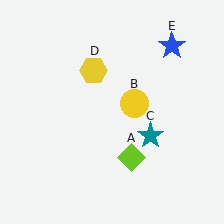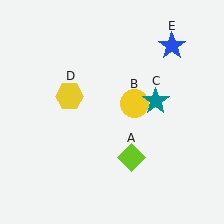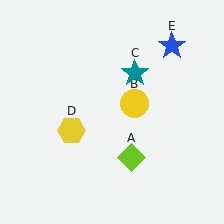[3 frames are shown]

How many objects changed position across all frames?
2 objects changed position: teal star (object C), yellow hexagon (object D).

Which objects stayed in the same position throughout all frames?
Lime diamond (object A) and yellow circle (object B) and blue star (object E) remained stationary.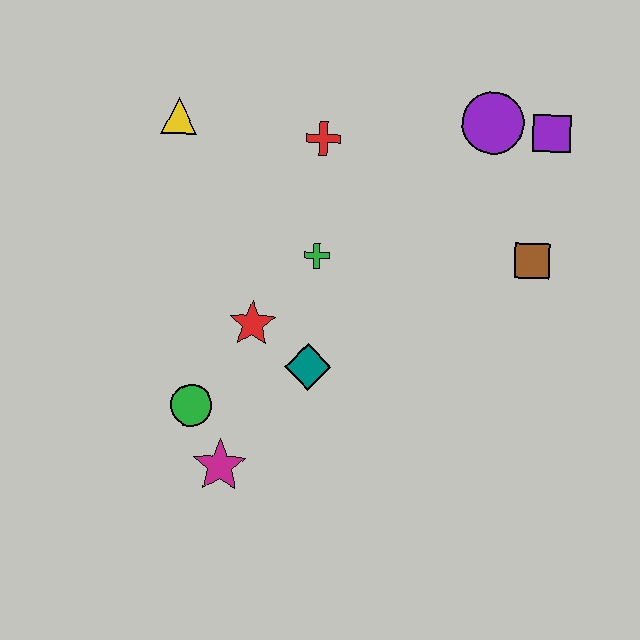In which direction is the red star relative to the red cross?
The red star is below the red cross.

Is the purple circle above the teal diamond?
Yes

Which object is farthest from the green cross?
The purple square is farthest from the green cross.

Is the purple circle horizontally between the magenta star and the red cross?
No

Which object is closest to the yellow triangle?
The red cross is closest to the yellow triangle.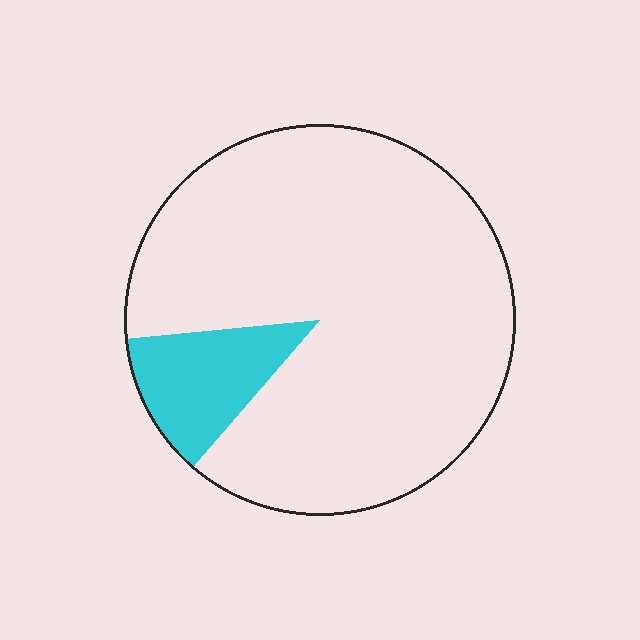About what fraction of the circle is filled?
About one eighth (1/8).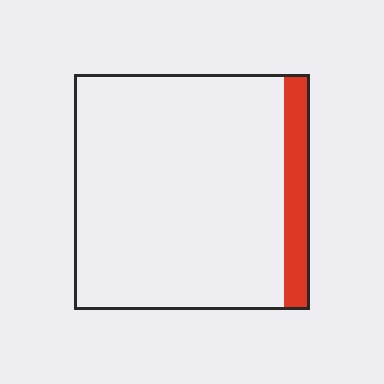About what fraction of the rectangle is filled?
About one tenth (1/10).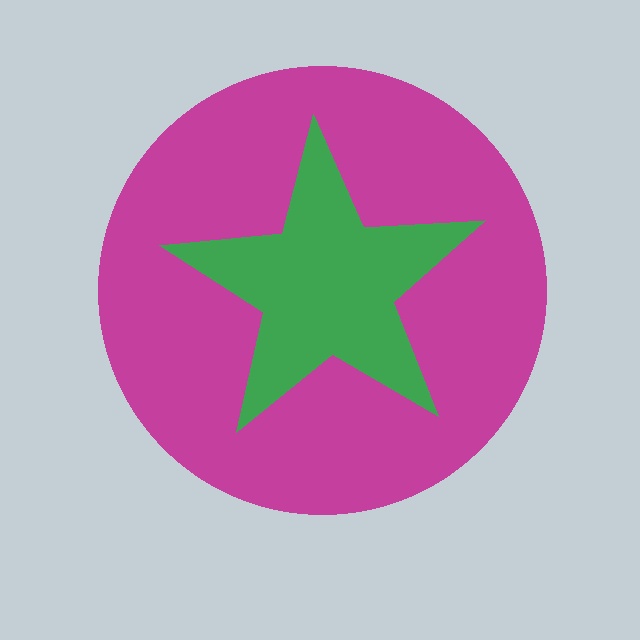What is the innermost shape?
The green star.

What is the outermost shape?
The magenta circle.